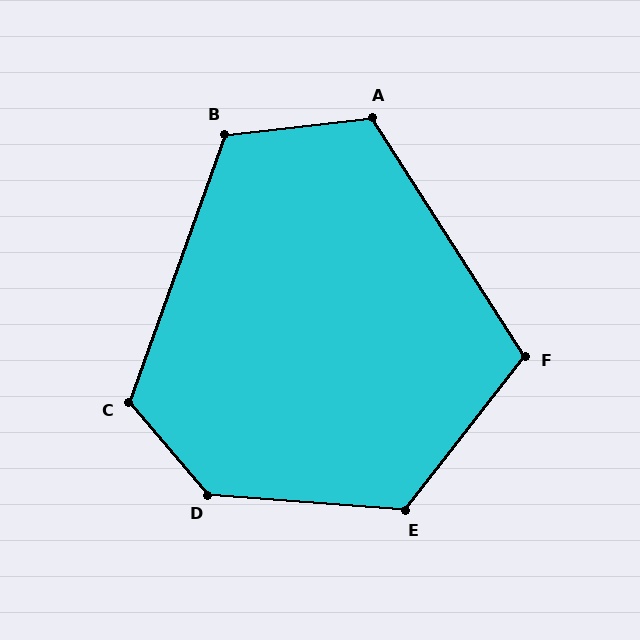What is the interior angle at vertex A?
Approximately 116 degrees (obtuse).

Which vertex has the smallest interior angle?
F, at approximately 109 degrees.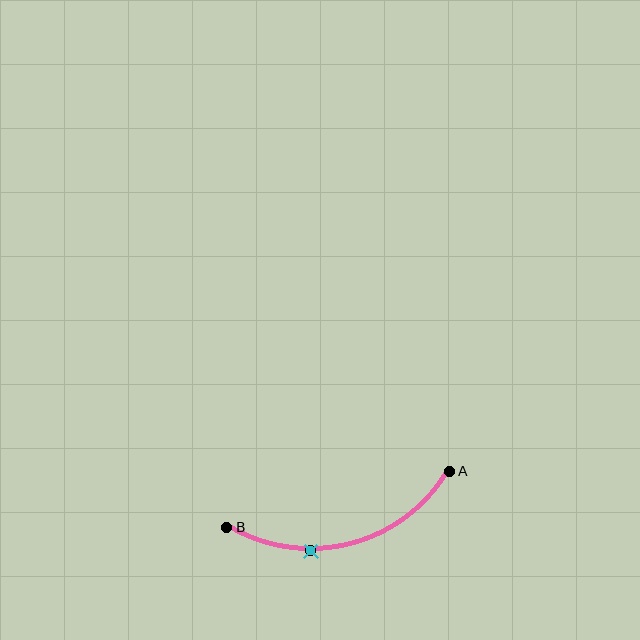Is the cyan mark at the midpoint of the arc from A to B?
No. The cyan mark lies on the arc but is closer to endpoint B. The arc midpoint would be at the point on the curve equidistant along the arc from both A and B.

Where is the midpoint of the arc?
The arc midpoint is the point on the curve farthest from the straight line joining A and B. It sits below that line.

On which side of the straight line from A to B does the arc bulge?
The arc bulges below the straight line connecting A and B.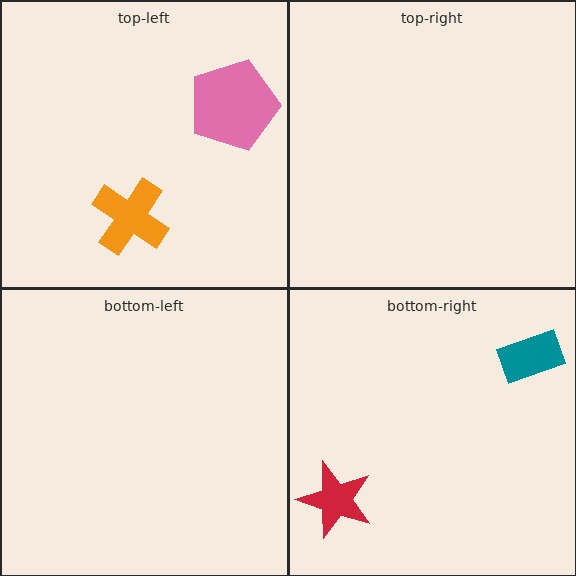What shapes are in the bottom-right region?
The red star, the teal rectangle.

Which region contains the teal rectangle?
The bottom-right region.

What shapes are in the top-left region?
The orange cross, the pink pentagon.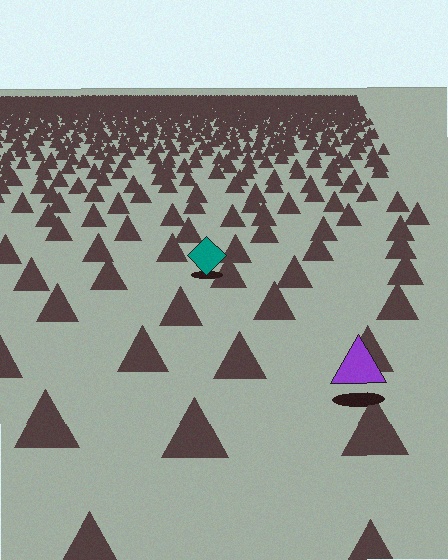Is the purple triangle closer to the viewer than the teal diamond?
Yes. The purple triangle is closer — you can tell from the texture gradient: the ground texture is coarser near it.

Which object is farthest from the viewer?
The teal diamond is farthest from the viewer. It appears smaller and the ground texture around it is denser.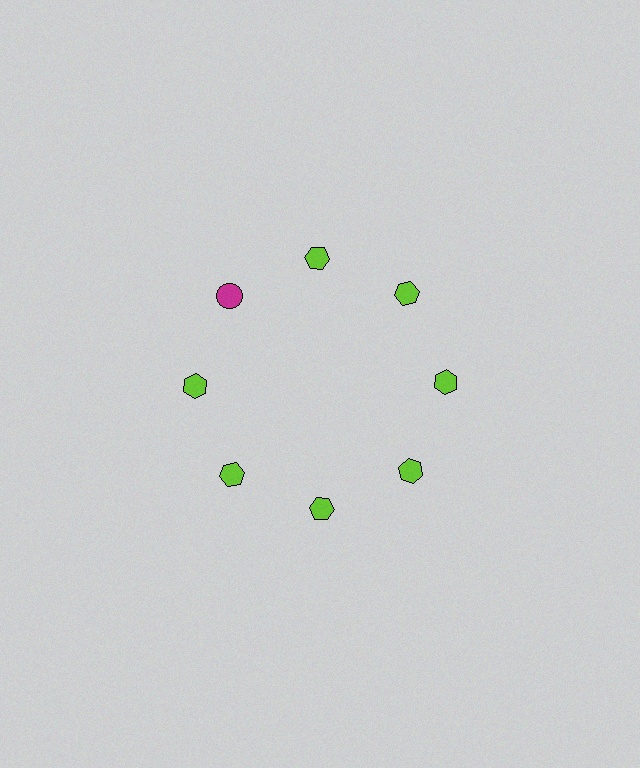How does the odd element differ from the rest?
It differs in both color (magenta instead of lime) and shape (circle instead of hexagon).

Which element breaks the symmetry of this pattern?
The magenta circle at roughly the 10 o'clock position breaks the symmetry. All other shapes are lime hexagons.